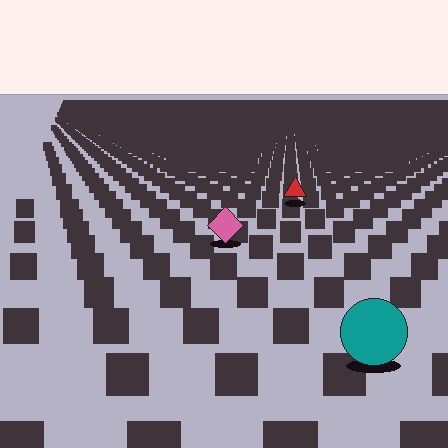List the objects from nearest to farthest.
From nearest to farthest: the teal circle, the pink diamond, the red triangle.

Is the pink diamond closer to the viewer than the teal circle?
No. The teal circle is closer — you can tell from the texture gradient: the ground texture is coarser near it.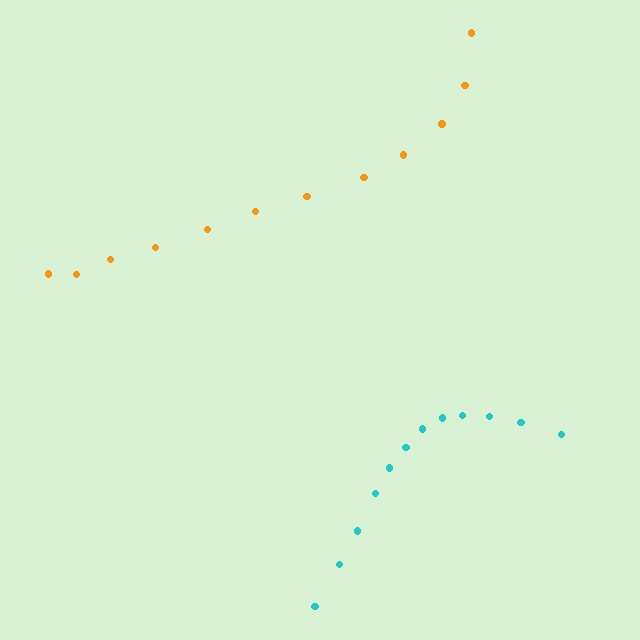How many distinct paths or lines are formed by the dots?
There are 2 distinct paths.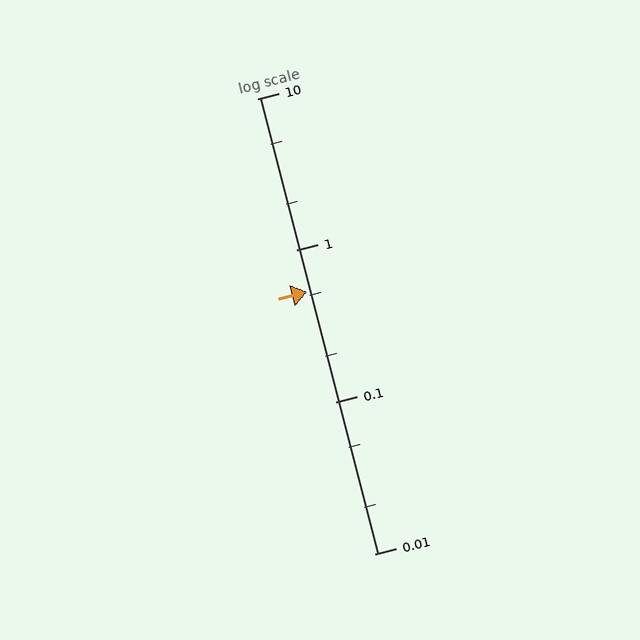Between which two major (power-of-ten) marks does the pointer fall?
The pointer is between 0.1 and 1.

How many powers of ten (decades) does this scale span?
The scale spans 3 decades, from 0.01 to 10.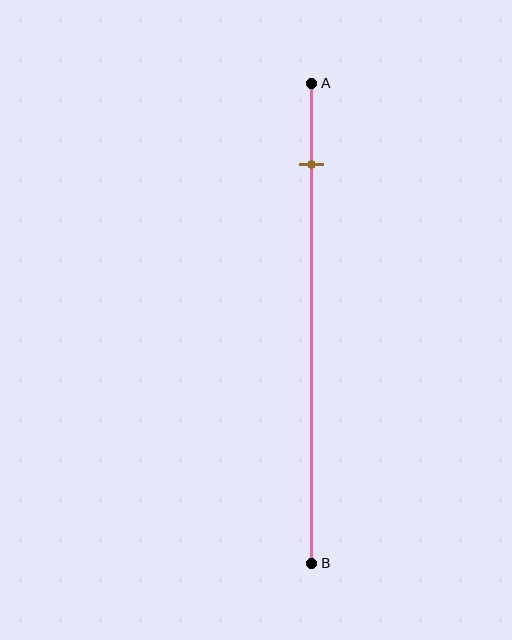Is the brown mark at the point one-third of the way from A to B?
No, the mark is at about 15% from A, not at the 33% one-third point.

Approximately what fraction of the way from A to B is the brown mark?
The brown mark is approximately 15% of the way from A to B.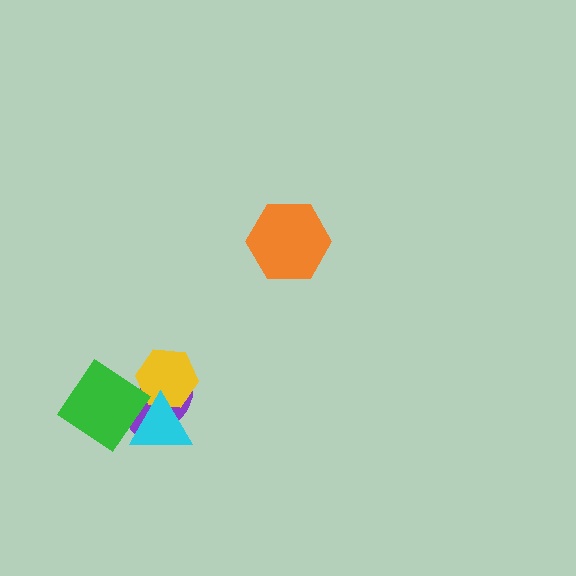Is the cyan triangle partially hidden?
No, no other shape covers it.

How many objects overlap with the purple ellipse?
3 objects overlap with the purple ellipse.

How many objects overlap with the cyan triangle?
3 objects overlap with the cyan triangle.